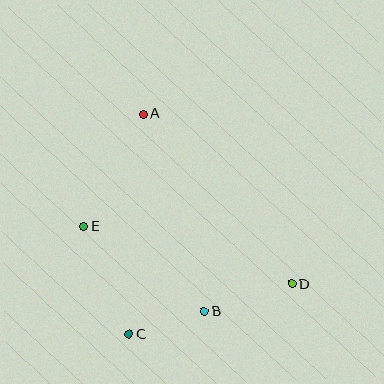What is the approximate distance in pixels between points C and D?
The distance between C and D is approximately 171 pixels.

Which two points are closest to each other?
Points B and C are closest to each other.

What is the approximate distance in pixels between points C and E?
The distance between C and E is approximately 117 pixels.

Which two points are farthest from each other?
Points A and D are farthest from each other.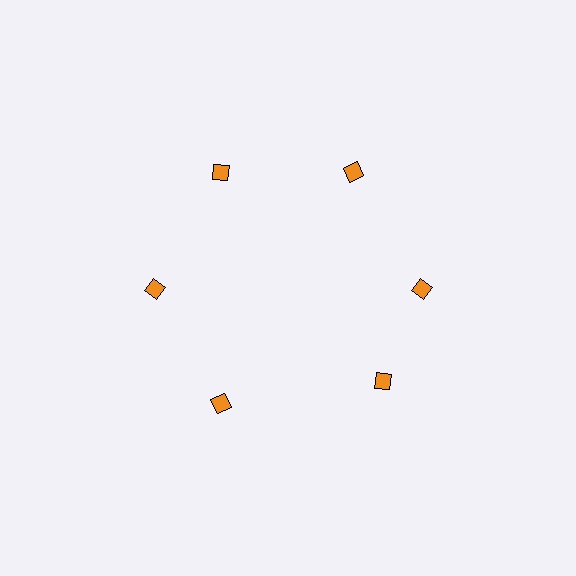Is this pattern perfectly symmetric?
No. The 6 orange diamonds are arranged in a ring, but one element near the 5 o'clock position is rotated out of alignment along the ring, breaking the 6-fold rotational symmetry.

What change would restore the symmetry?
The symmetry would be restored by rotating it back into even spacing with its neighbors so that all 6 diamonds sit at equal angles and equal distance from the center.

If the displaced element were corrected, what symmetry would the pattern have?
It would have 6-fold rotational symmetry — the pattern would map onto itself every 60 degrees.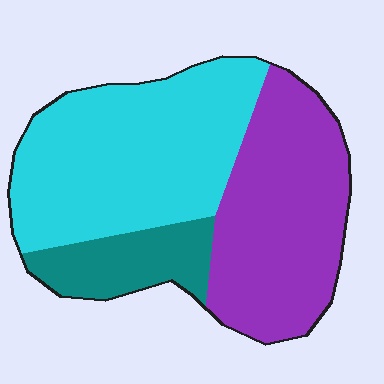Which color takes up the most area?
Cyan, at roughly 45%.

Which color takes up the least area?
Teal, at roughly 15%.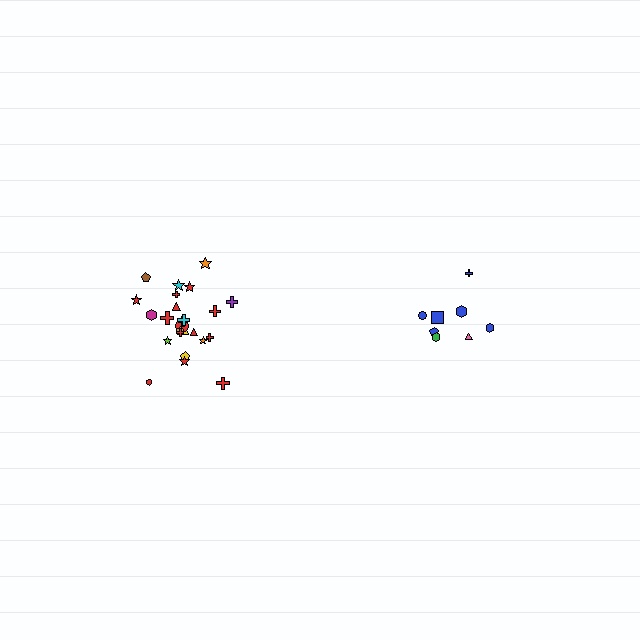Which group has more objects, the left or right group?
The left group.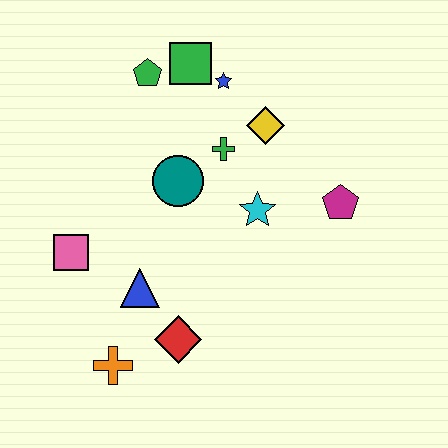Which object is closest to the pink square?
The blue triangle is closest to the pink square.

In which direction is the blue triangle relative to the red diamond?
The blue triangle is above the red diamond.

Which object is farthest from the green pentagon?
The orange cross is farthest from the green pentagon.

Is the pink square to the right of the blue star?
No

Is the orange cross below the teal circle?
Yes